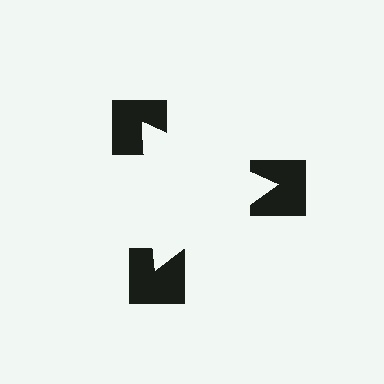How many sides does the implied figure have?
3 sides.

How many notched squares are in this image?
There are 3 — one at each vertex of the illusory triangle.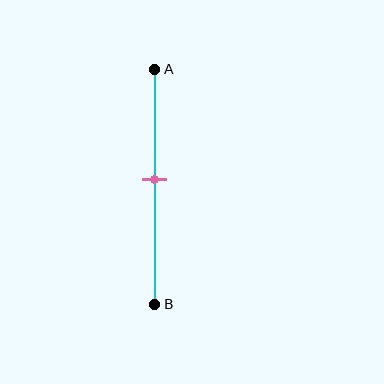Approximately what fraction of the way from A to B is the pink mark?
The pink mark is approximately 45% of the way from A to B.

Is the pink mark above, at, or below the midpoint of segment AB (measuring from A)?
The pink mark is above the midpoint of segment AB.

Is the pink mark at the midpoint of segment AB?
No, the mark is at about 45% from A, not at the 50% midpoint.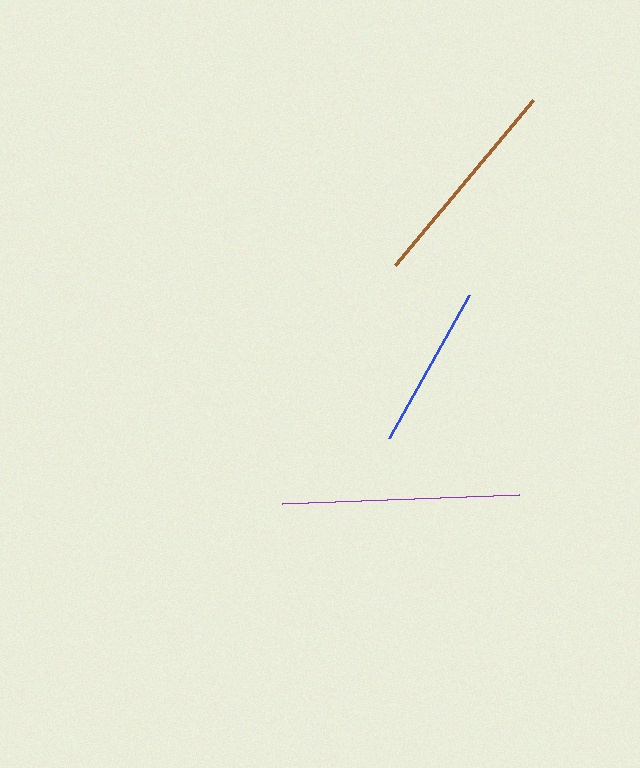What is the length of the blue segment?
The blue segment is approximately 164 pixels long.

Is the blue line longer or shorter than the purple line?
The purple line is longer than the blue line.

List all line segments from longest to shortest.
From longest to shortest: purple, brown, blue.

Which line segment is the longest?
The purple line is the longest at approximately 237 pixels.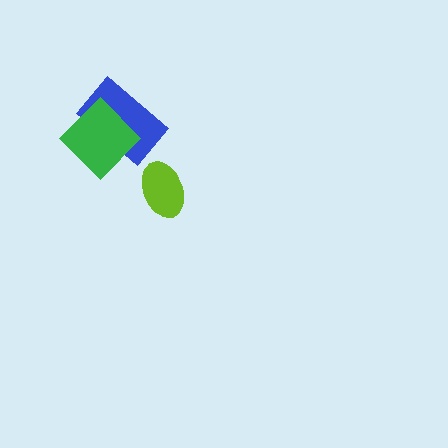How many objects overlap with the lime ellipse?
0 objects overlap with the lime ellipse.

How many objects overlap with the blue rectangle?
1 object overlaps with the blue rectangle.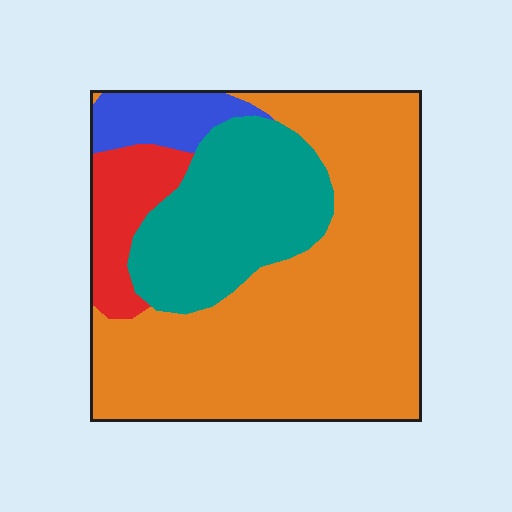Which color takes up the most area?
Orange, at roughly 60%.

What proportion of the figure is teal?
Teal covers 24% of the figure.